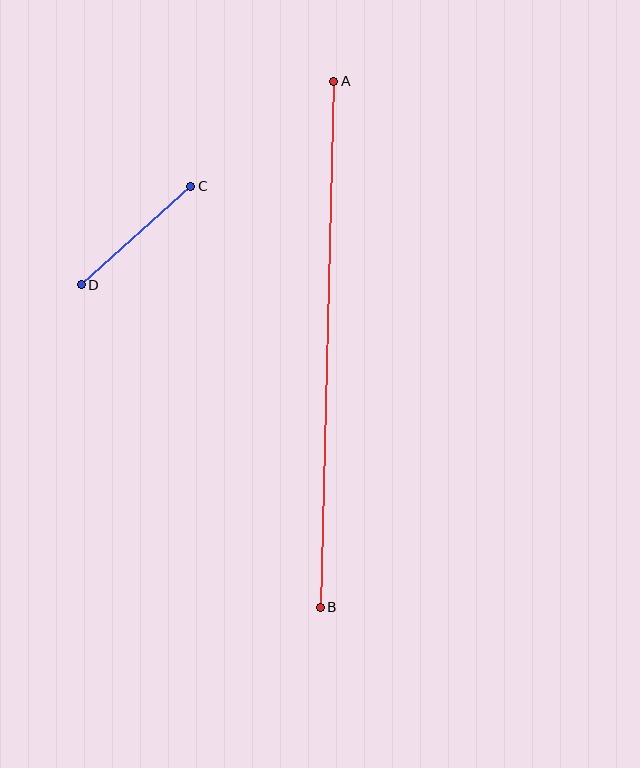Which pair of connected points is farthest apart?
Points A and B are farthest apart.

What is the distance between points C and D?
The distance is approximately 147 pixels.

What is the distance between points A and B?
The distance is approximately 526 pixels.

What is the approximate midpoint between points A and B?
The midpoint is at approximately (327, 344) pixels.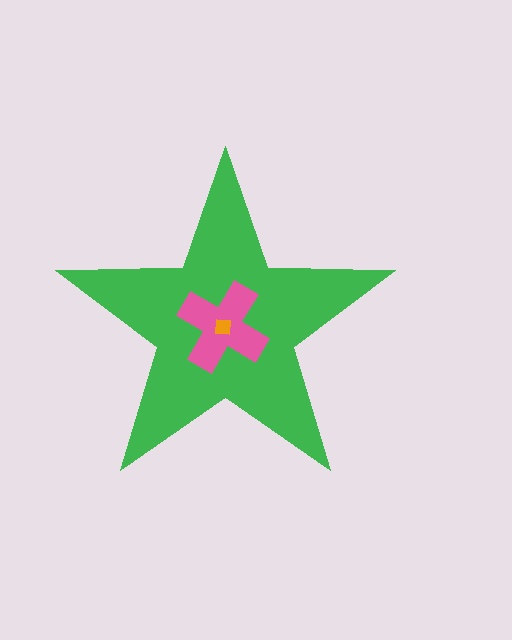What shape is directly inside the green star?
The pink cross.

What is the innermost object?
The orange square.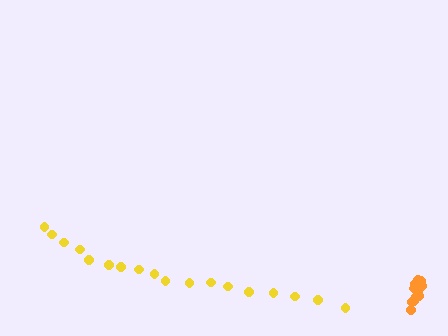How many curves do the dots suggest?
There are 2 distinct paths.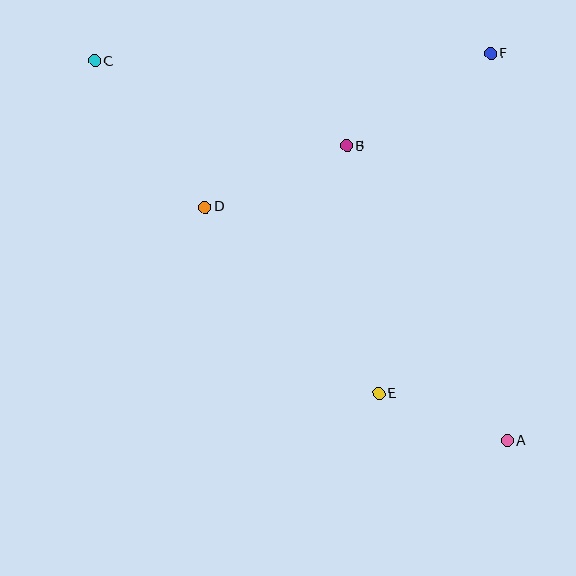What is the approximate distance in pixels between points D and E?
The distance between D and E is approximately 255 pixels.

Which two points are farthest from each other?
Points A and C are farthest from each other.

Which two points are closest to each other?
Points A and E are closest to each other.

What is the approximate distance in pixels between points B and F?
The distance between B and F is approximately 171 pixels.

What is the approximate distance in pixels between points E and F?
The distance between E and F is approximately 358 pixels.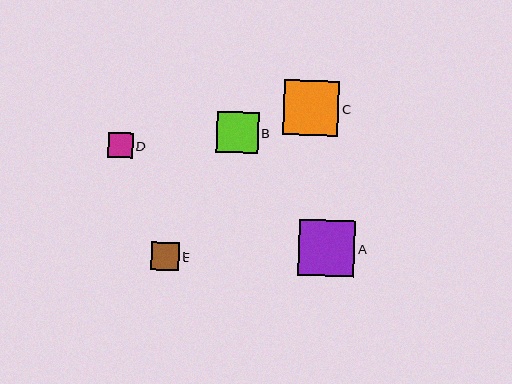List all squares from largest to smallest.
From largest to smallest: A, C, B, E, D.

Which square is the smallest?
Square D is the smallest with a size of approximately 25 pixels.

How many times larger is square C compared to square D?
Square C is approximately 2.2 times the size of square D.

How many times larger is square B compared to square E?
Square B is approximately 1.5 times the size of square E.